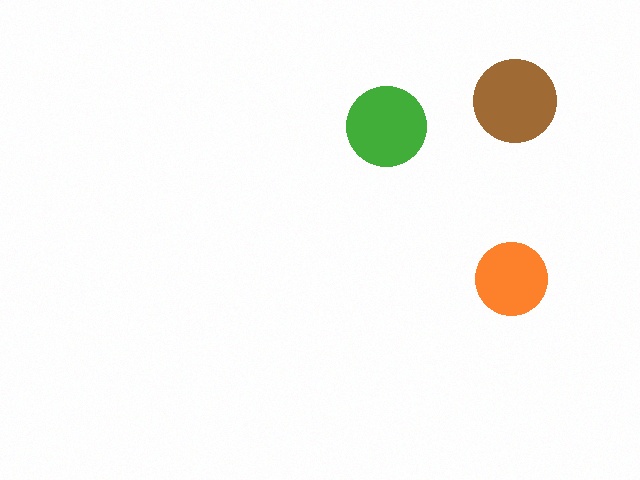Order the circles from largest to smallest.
the brown one, the green one, the orange one.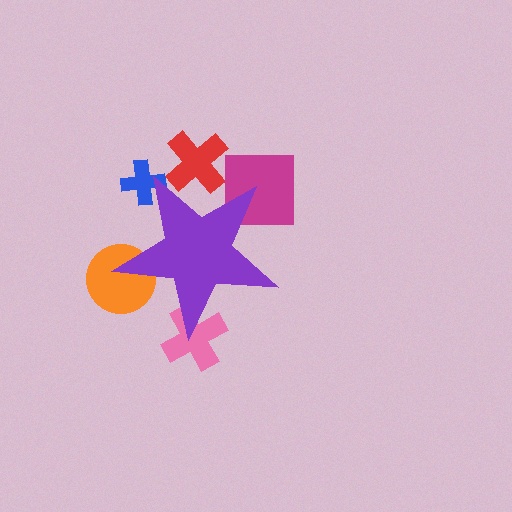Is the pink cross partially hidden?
Yes, the pink cross is partially hidden behind the purple star.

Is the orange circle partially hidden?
Yes, the orange circle is partially hidden behind the purple star.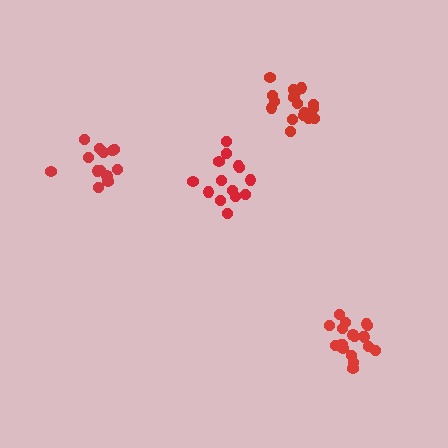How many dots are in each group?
Group 1: 14 dots, Group 2: 18 dots, Group 3: 19 dots, Group 4: 14 dots (65 total).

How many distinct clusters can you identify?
There are 4 distinct clusters.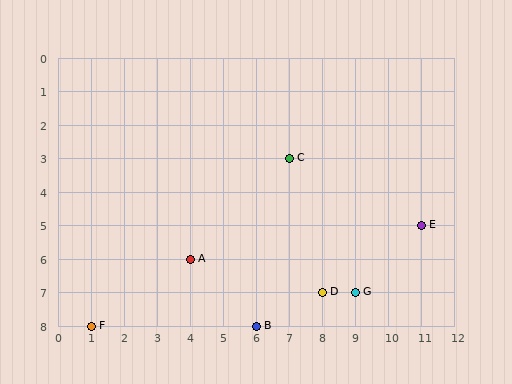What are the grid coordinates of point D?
Point D is at grid coordinates (8, 7).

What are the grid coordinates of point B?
Point B is at grid coordinates (6, 8).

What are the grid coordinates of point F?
Point F is at grid coordinates (1, 8).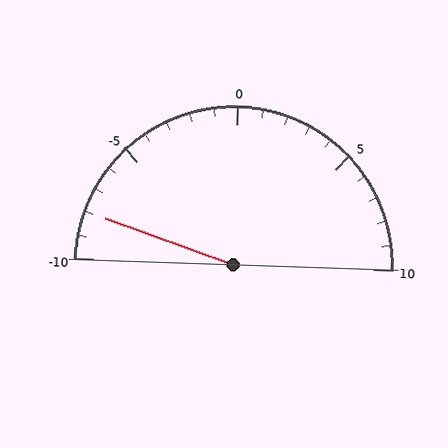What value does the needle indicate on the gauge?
The needle indicates approximately -8.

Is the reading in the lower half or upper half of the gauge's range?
The reading is in the lower half of the range (-10 to 10).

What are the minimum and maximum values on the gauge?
The gauge ranges from -10 to 10.